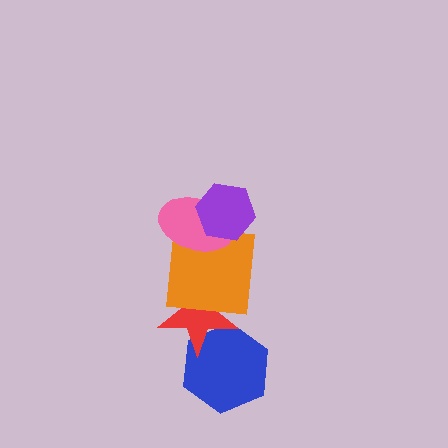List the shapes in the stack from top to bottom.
From top to bottom: the purple hexagon, the pink ellipse, the orange square, the red star, the blue hexagon.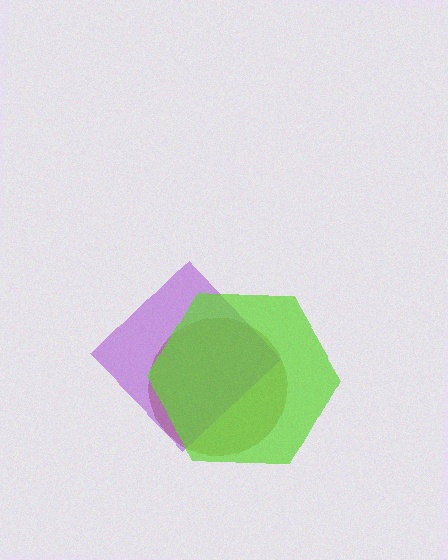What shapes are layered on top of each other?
The layered shapes are: a brown circle, a purple diamond, a lime hexagon.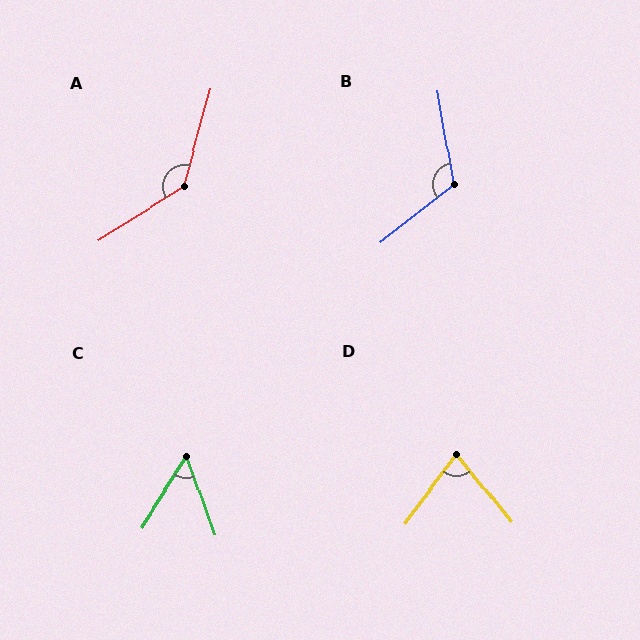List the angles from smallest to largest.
C (52°), D (75°), B (119°), A (137°).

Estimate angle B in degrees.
Approximately 119 degrees.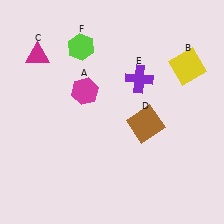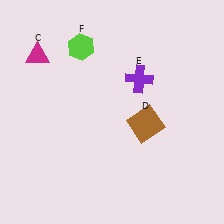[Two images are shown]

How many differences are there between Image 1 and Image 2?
There are 2 differences between the two images.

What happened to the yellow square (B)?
The yellow square (B) was removed in Image 2. It was in the top-right area of Image 1.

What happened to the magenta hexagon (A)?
The magenta hexagon (A) was removed in Image 2. It was in the top-left area of Image 1.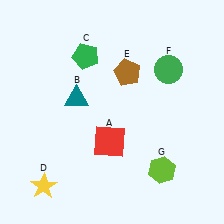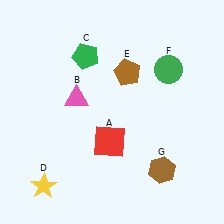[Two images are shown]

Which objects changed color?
B changed from teal to pink. G changed from lime to brown.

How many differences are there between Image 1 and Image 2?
There are 2 differences between the two images.